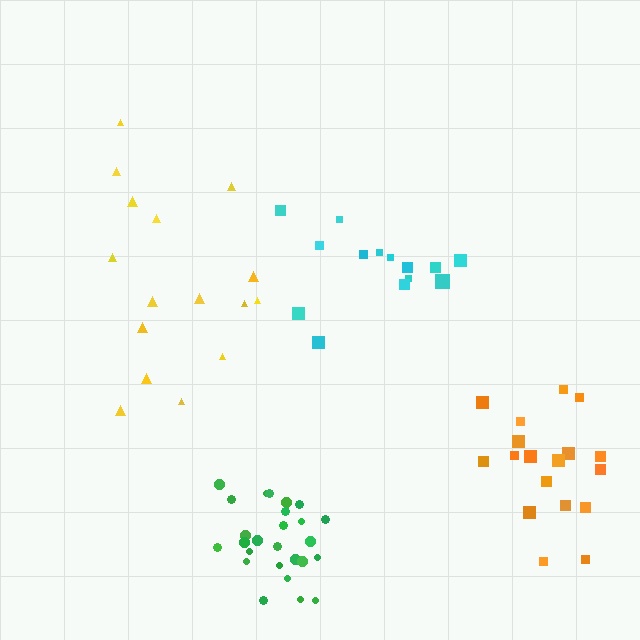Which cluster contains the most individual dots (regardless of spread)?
Green (26).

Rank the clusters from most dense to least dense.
green, orange, cyan, yellow.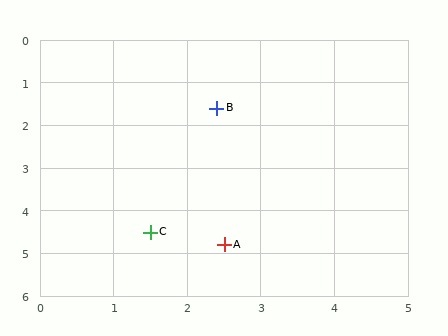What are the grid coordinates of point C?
Point C is at approximately (1.5, 4.5).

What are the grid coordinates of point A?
Point A is at approximately (2.5, 4.8).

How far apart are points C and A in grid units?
Points C and A are about 1.0 grid units apart.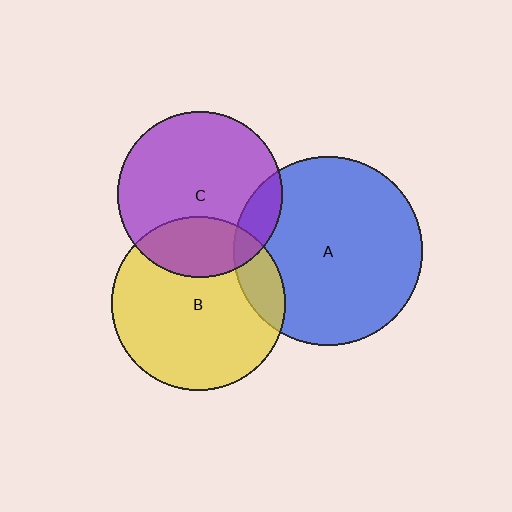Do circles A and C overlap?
Yes.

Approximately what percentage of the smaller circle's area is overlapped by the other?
Approximately 15%.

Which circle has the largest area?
Circle A (blue).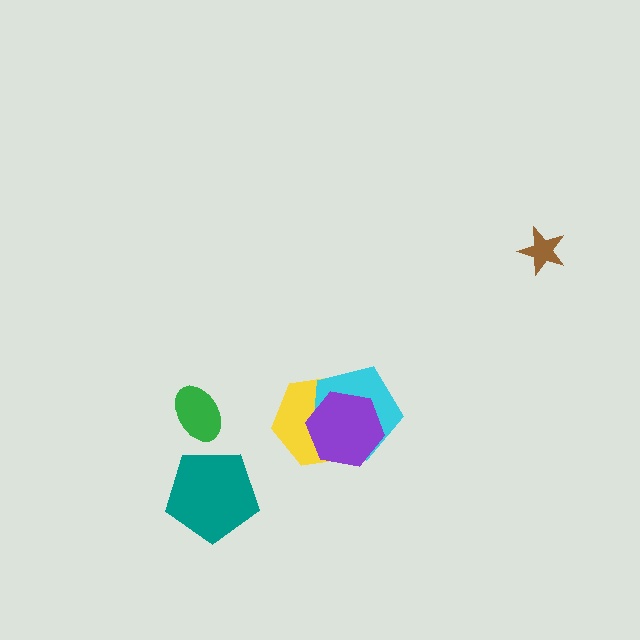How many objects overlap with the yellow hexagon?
2 objects overlap with the yellow hexagon.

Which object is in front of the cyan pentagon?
The purple hexagon is in front of the cyan pentagon.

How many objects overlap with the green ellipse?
0 objects overlap with the green ellipse.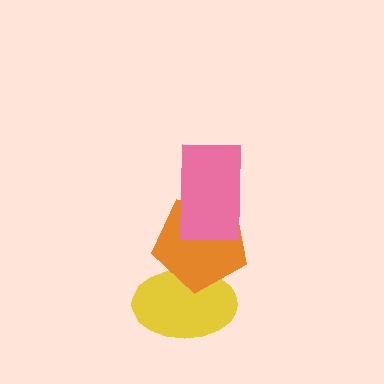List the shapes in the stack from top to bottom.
From top to bottom: the pink rectangle, the orange pentagon, the yellow ellipse.